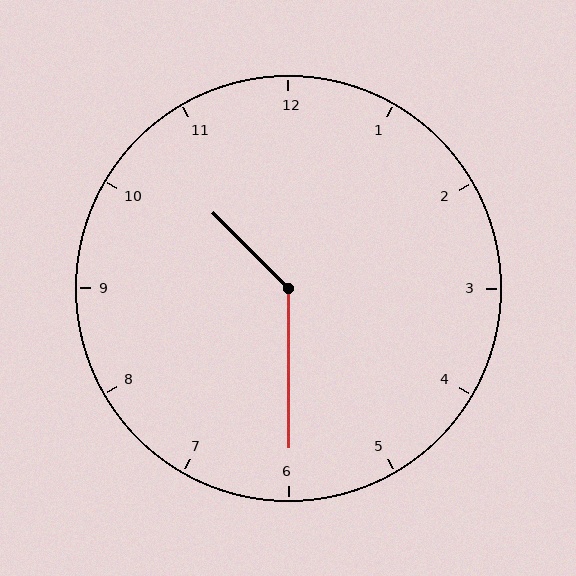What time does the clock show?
10:30.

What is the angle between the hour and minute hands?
Approximately 135 degrees.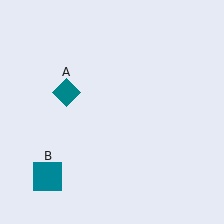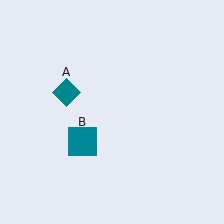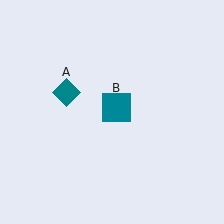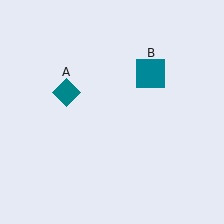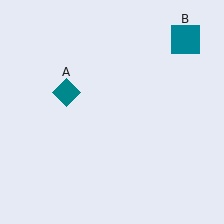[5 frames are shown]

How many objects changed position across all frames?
1 object changed position: teal square (object B).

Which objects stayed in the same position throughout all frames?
Teal diamond (object A) remained stationary.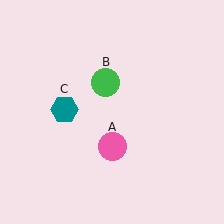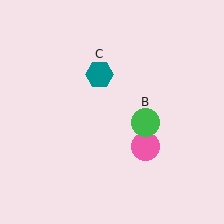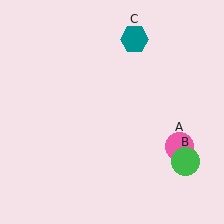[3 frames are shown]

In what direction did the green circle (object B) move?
The green circle (object B) moved down and to the right.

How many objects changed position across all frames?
3 objects changed position: pink circle (object A), green circle (object B), teal hexagon (object C).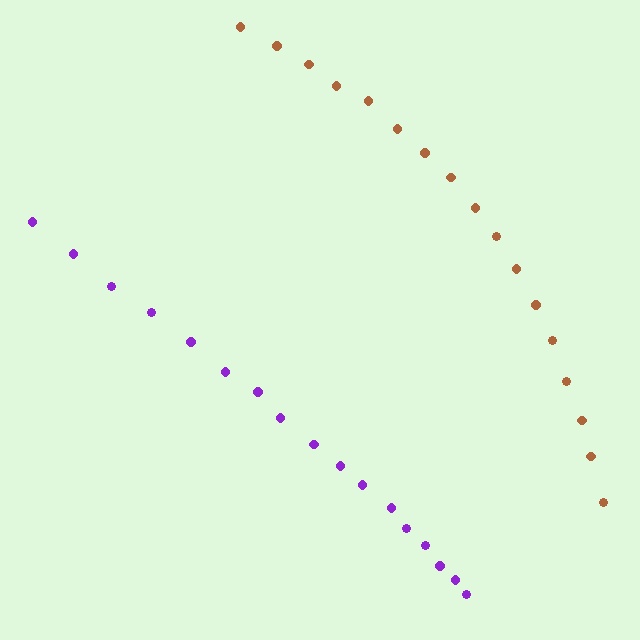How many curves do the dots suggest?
There are 2 distinct paths.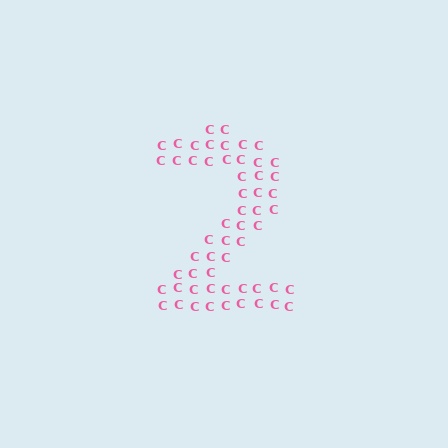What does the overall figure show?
The overall figure shows the digit 2.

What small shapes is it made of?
It is made of small letter C's.